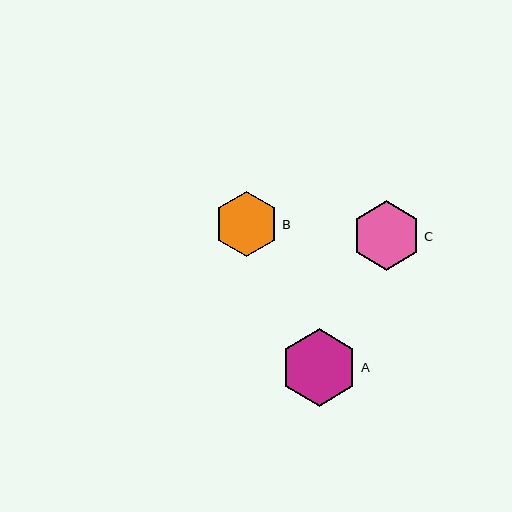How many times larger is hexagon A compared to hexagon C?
Hexagon A is approximately 1.1 times the size of hexagon C.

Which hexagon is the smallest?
Hexagon B is the smallest with a size of approximately 65 pixels.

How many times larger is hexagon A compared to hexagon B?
Hexagon A is approximately 1.2 times the size of hexagon B.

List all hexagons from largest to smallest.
From largest to smallest: A, C, B.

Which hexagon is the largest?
Hexagon A is the largest with a size of approximately 77 pixels.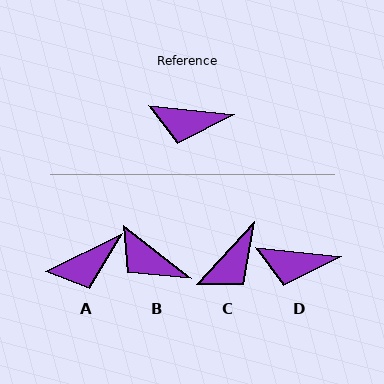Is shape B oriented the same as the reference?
No, it is off by about 32 degrees.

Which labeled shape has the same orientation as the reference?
D.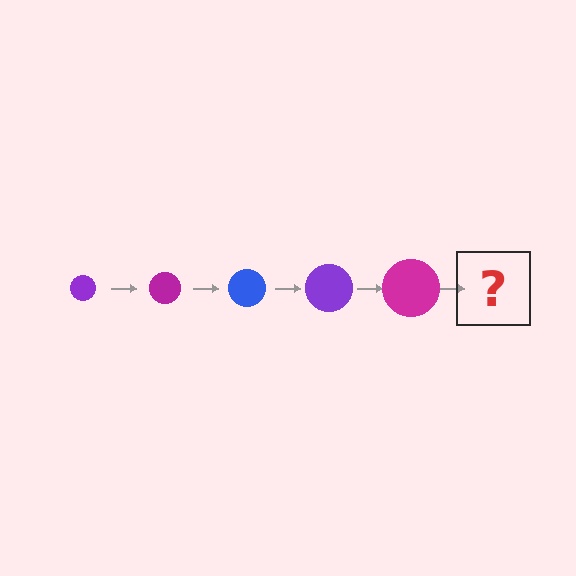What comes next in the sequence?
The next element should be a blue circle, larger than the previous one.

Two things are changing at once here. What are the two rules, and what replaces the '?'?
The two rules are that the circle grows larger each step and the color cycles through purple, magenta, and blue. The '?' should be a blue circle, larger than the previous one.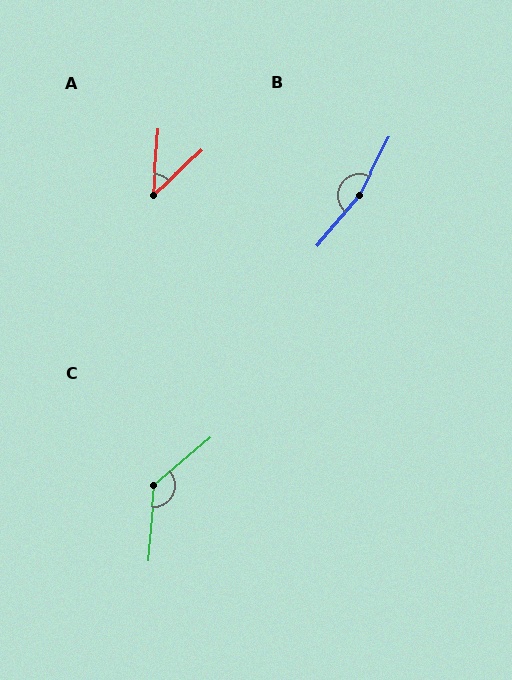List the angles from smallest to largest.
A (43°), C (135°), B (168°).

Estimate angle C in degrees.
Approximately 135 degrees.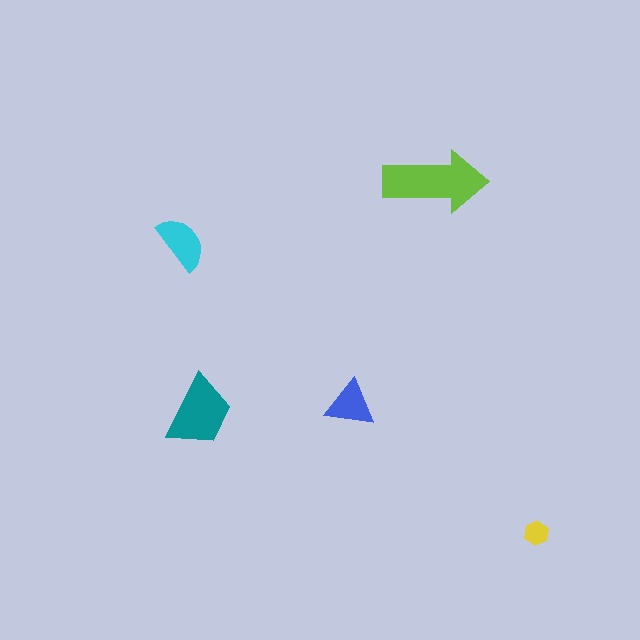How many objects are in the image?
There are 5 objects in the image.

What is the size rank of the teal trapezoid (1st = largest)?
2nd.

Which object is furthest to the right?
The yellow hexagon is rightmost.